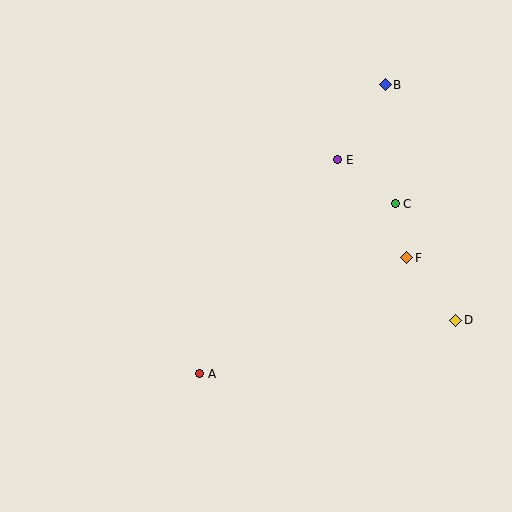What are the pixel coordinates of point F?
Point F is at (407, 258).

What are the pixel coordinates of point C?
Point C is at (395, 204).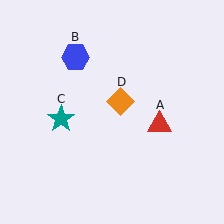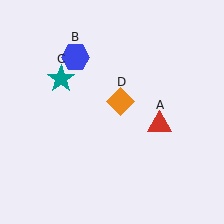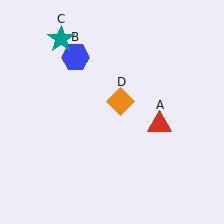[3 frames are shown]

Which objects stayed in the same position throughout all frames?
Red triangle (object A) and blue hexagon (object B) and orange diamond (object D) remained stationary.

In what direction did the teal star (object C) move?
The teal star (object C) moved up.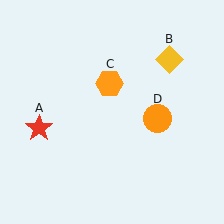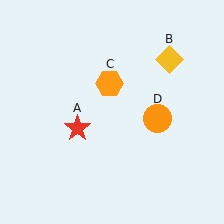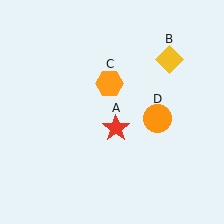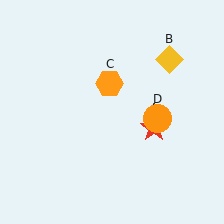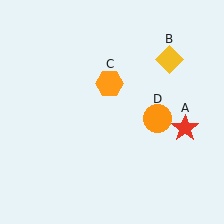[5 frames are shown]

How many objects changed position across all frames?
1 object changed position: red star (object A).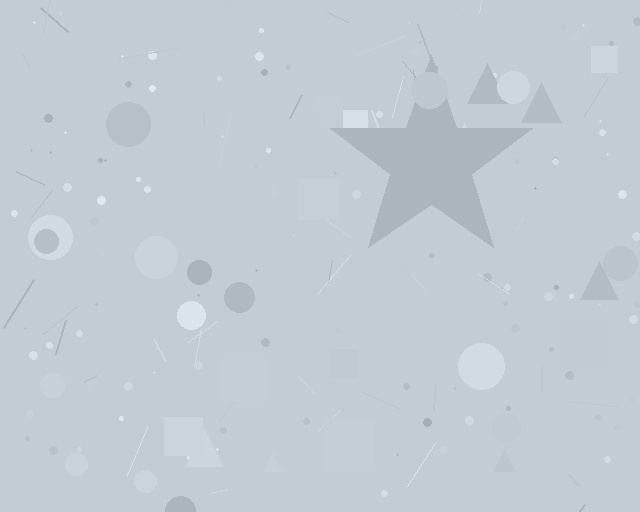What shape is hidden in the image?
A star is hidden in the image.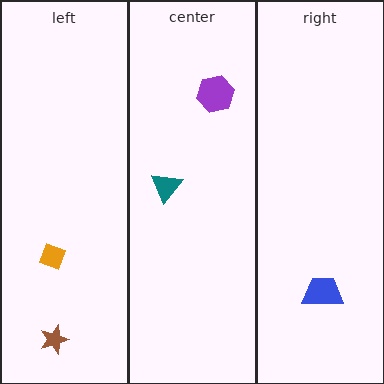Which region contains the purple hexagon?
The center region.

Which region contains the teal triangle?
The center region.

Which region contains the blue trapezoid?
The right region.